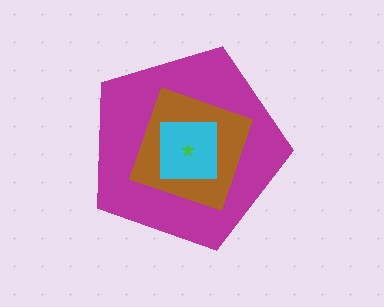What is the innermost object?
The green star.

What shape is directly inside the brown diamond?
The cyan square.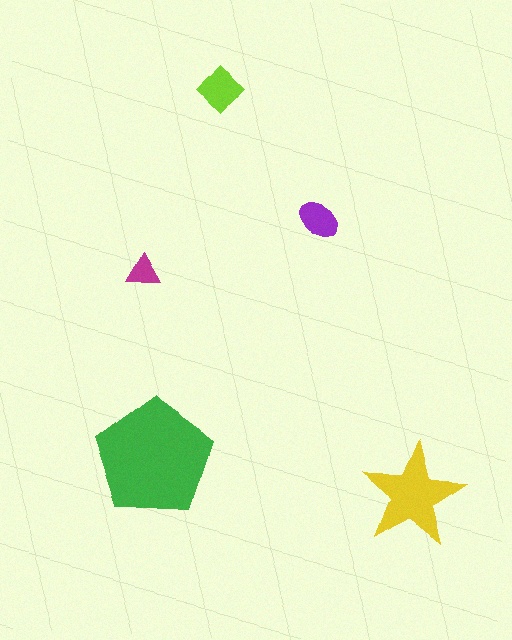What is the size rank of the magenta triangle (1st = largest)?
5th.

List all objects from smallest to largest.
The magenta triangle, the purple ellipse, the lime diamond, the yellow star, the green pentagon.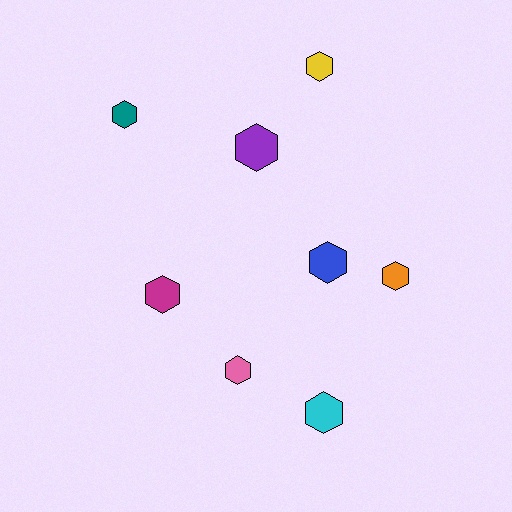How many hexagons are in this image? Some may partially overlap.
There are 8 hexagons.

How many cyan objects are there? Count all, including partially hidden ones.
There is 1 cyan object.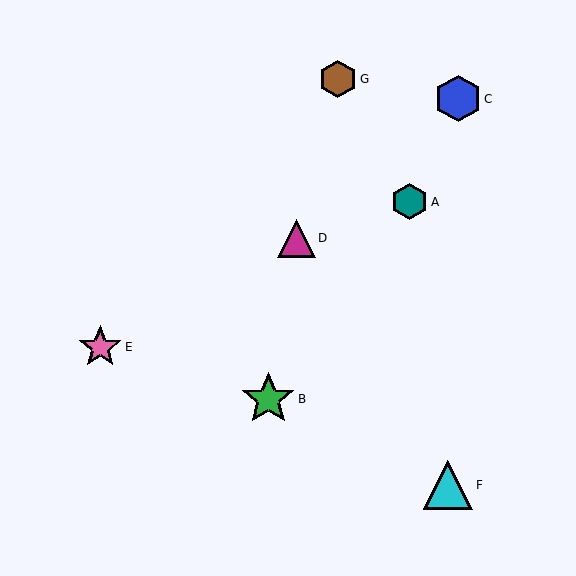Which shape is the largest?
The green star (labeled B) is the largest.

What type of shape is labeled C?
Shape C is a blue hexagon.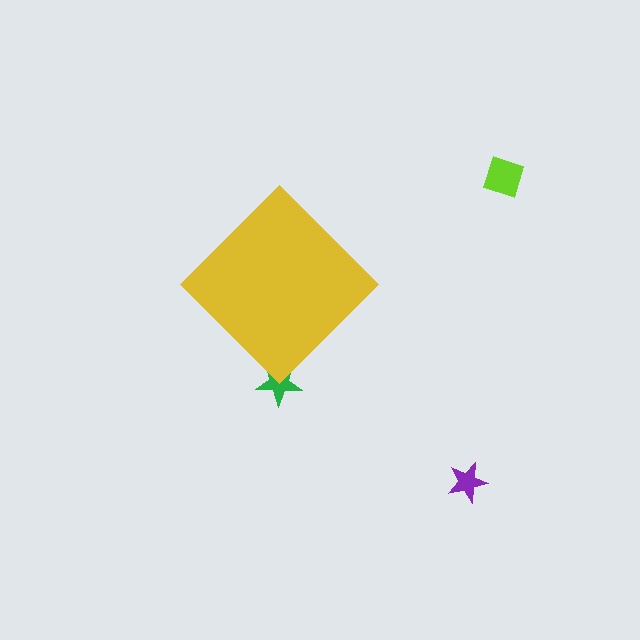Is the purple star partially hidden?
No, the purple star is fully visible.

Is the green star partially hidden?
Yes, the green star is partially hidden behind the yellow diamond.